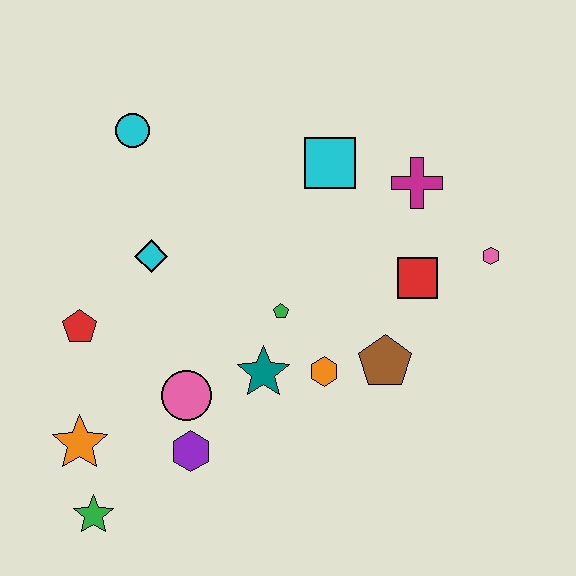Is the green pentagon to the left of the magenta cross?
Yes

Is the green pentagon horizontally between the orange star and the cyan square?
Yes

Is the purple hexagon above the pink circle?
No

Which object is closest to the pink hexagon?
The red square is closest to the pink hexagon.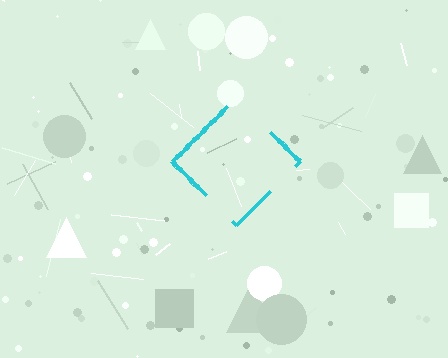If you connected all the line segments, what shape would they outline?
They would outline a diamond.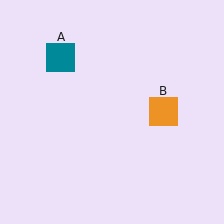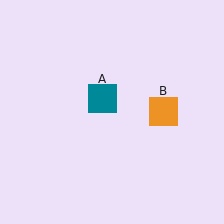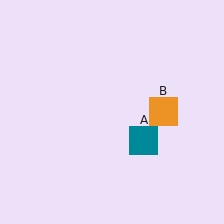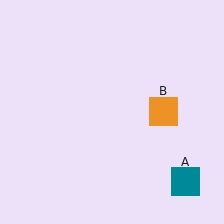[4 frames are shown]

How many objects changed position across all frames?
1 object changed position: teal square (object A).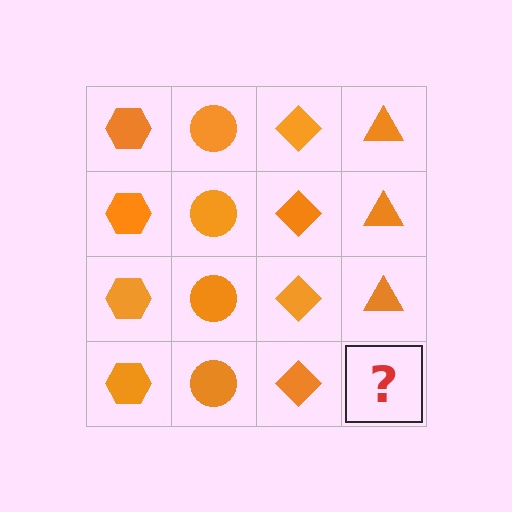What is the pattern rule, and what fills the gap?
The rule is that each column has a consistent shape. The gap should be filled with an orange triangle.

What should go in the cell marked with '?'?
The missing cell should contain an orange triangle.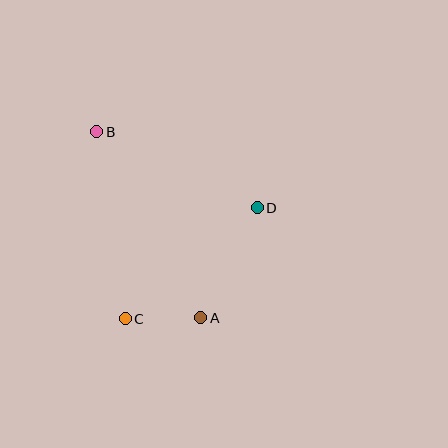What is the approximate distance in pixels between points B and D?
The distance between B and D is approximately 178 pixels.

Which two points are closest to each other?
Points A and C are closest to each other.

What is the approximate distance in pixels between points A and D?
The distance between A and D is approximately 124 pixels.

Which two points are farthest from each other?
Points A and B are farthest from each other.